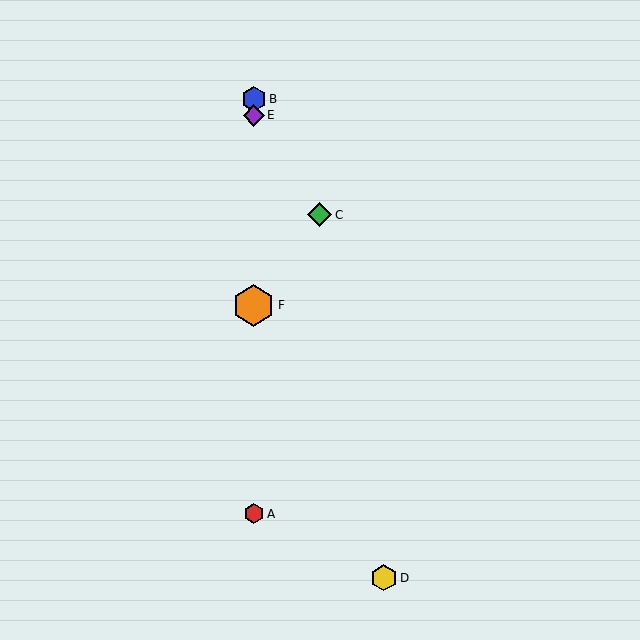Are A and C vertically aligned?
No, A is at x≈254 and C is at x≈320.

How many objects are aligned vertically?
4 objects (A, B, E, F) are aligned vertically.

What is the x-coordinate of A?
Object A is at x≈254.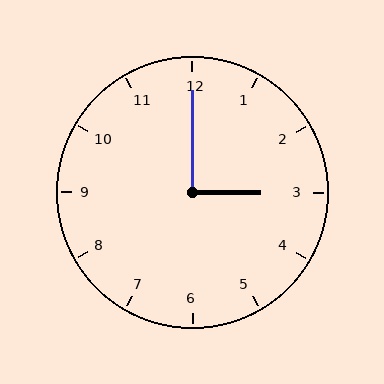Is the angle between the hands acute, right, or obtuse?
It is right.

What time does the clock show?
3:00.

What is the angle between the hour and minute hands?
Approximately 90 degrees.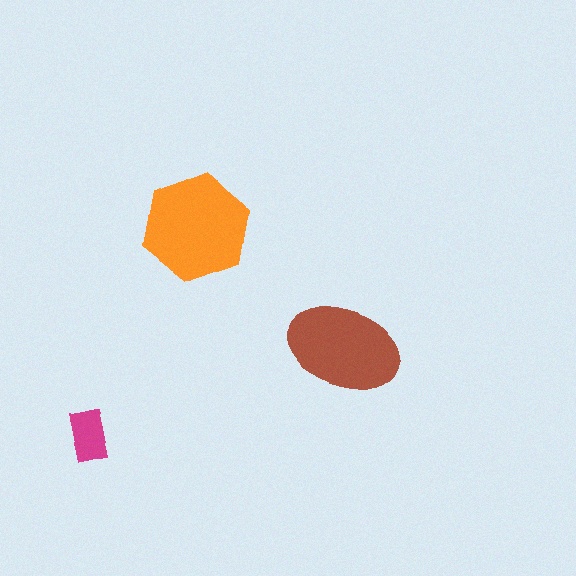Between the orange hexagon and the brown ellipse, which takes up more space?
The orange hexagon.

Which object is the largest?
The orange hexagon.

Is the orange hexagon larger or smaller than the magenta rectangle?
Larger.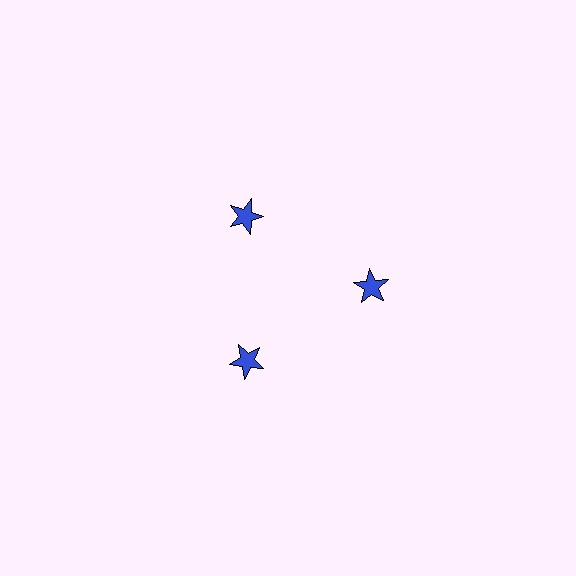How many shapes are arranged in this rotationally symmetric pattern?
There are 3 shapes, arranged in 3 groups of 1.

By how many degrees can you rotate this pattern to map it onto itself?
The pattern maps onto itself every 120 degrees of rotation.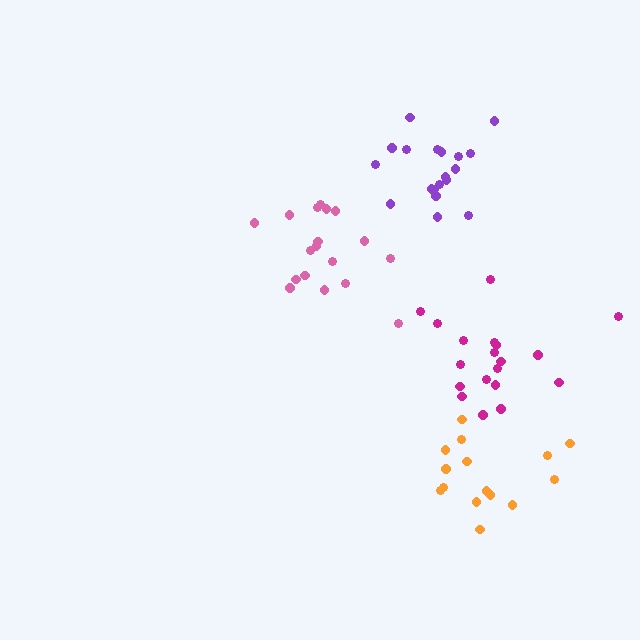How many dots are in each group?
Group 1: 19 dots, Group 2: 18 dots, Group 3: 15 dots, Group 4: 19 dots (71 total).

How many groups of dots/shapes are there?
There are 4 groups.